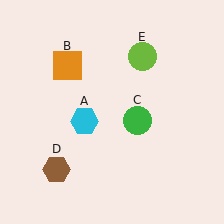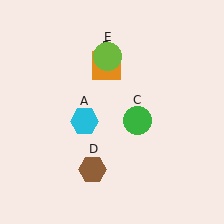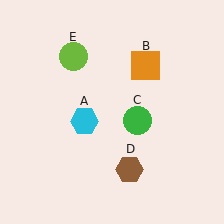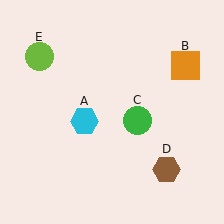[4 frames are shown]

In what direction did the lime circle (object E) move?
The lime circle (object E) moved left.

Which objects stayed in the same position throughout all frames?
Cyan hexagon (object A) and green circle (object C) remained stationary.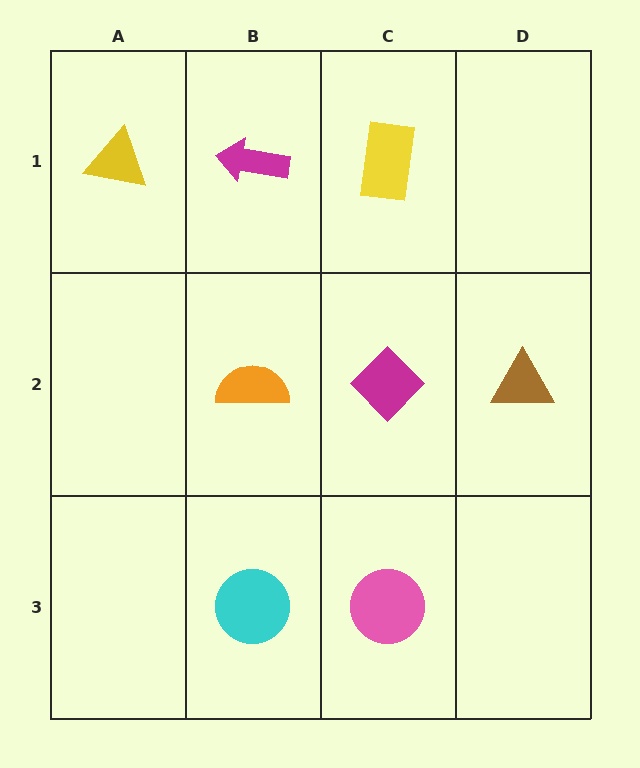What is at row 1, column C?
A yellow rectangle.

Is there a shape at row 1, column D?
No, that cell is empty.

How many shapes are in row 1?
3 shapes.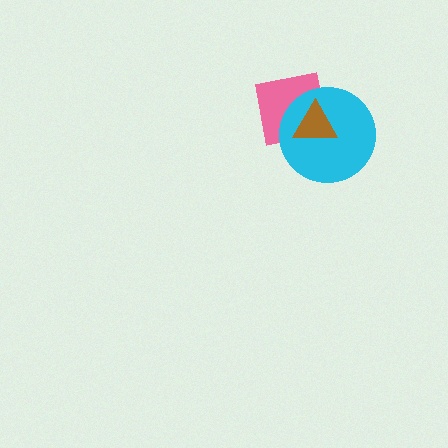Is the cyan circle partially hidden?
Yes, it is partially covered by another shape.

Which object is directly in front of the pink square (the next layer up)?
The cyan circle is directly in front of the pink square.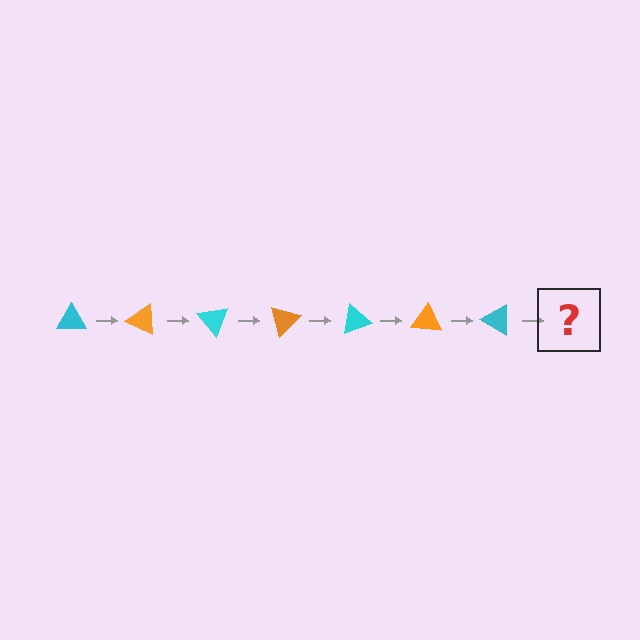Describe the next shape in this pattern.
It should be an orange triangle, rotated 175 degrees from the start.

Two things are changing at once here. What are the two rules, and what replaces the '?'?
The two rules are that it rotates 25 degrees each step and the color cycles through cyan and orange. The '?' should be an orange triangle, rotated 175 degrees from the start.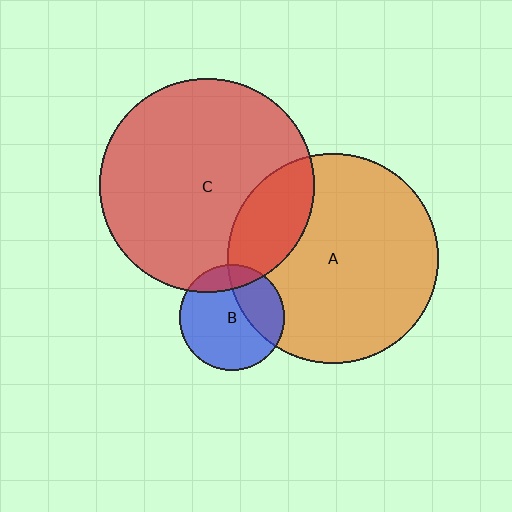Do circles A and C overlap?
Yes.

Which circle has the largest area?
Circle C (red).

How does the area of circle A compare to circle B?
Approximately 4.0 times.